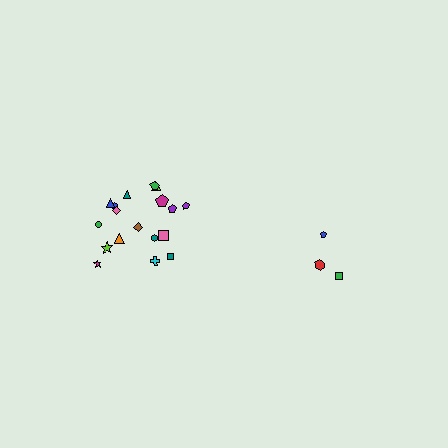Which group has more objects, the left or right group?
The left group.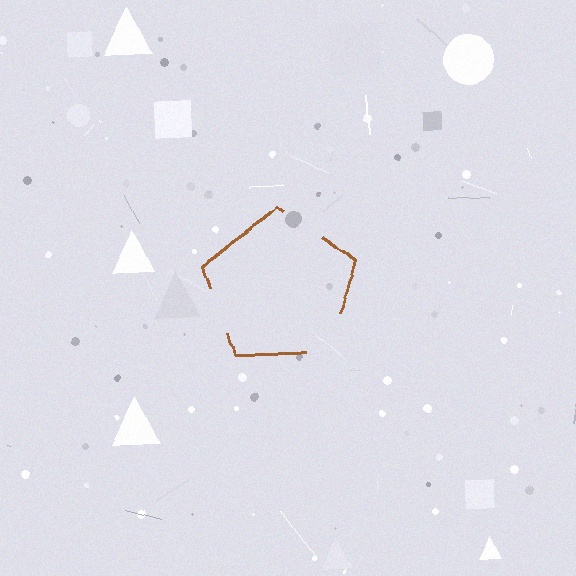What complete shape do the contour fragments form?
The contour fragments form a pentagon.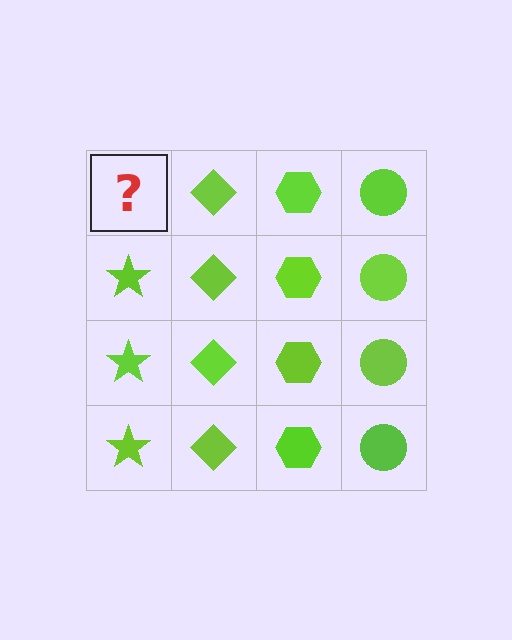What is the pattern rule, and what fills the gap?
The rule is that each column has a consistent shape. The gap should be filled with a lime star.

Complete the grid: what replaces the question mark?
The question mark should be replaced with a lime star.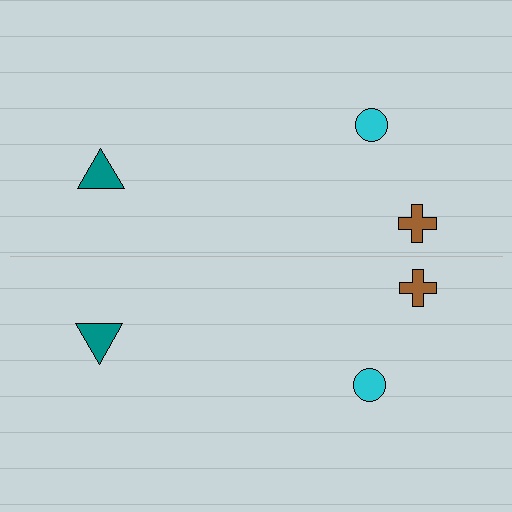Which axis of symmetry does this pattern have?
The pattern has a horizontal axis of symmetry running through the center of the image.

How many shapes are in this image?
There are 6 shapes in this image.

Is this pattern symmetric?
Yes, this pattern has bilateral (reflection) symmetry.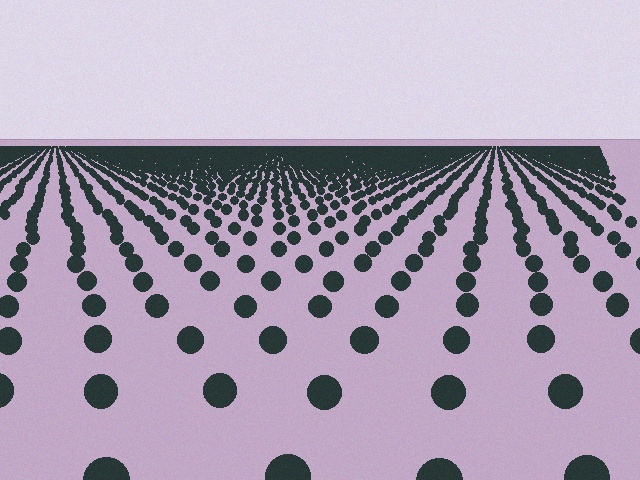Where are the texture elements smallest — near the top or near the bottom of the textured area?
Near the top.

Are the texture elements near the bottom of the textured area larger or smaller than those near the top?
Larger. Near the bottom, elements are closer to the viewer and appear at a bigger on-screen size.